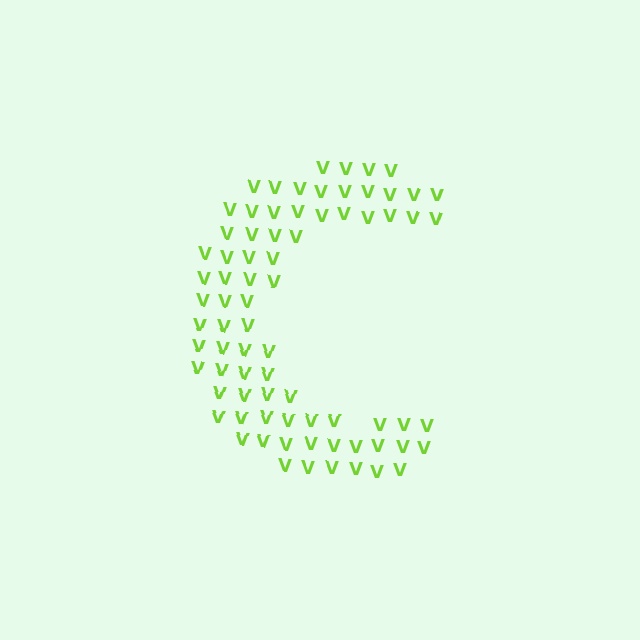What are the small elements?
The small elements are letter V's.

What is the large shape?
The large shape is the letter C.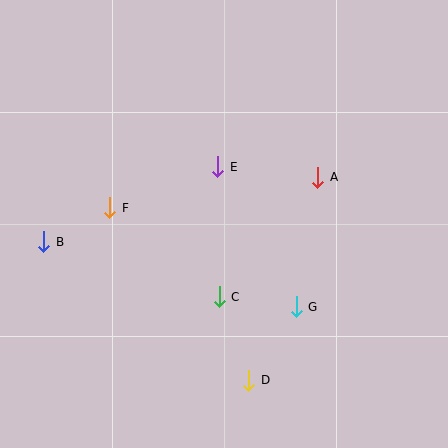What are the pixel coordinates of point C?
Point C is at (219, 297).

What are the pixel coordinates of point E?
Point E is at (218, 167).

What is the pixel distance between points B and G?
The distance between B and G is 260 pixels.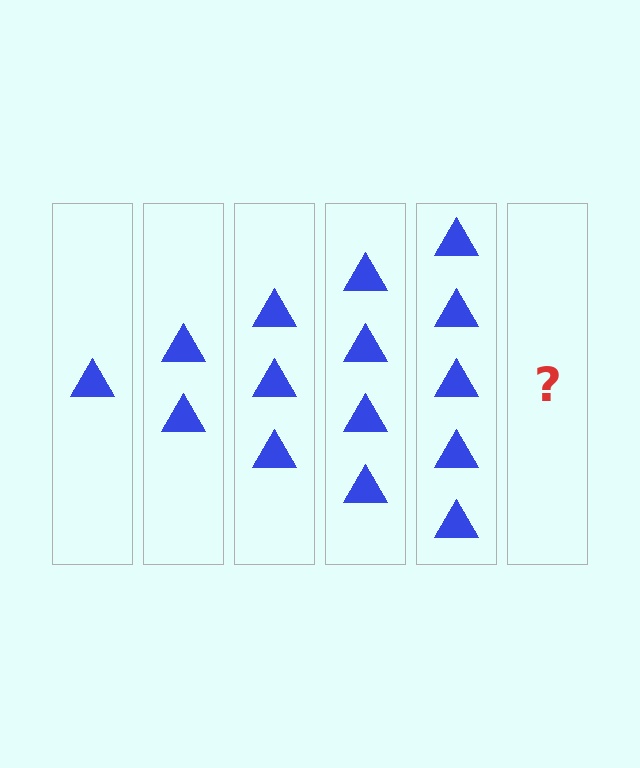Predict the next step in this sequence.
The next step is 6 triangles.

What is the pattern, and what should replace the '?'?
The pattern is that each step adds one more triangle. The '?' should be 6 triangles.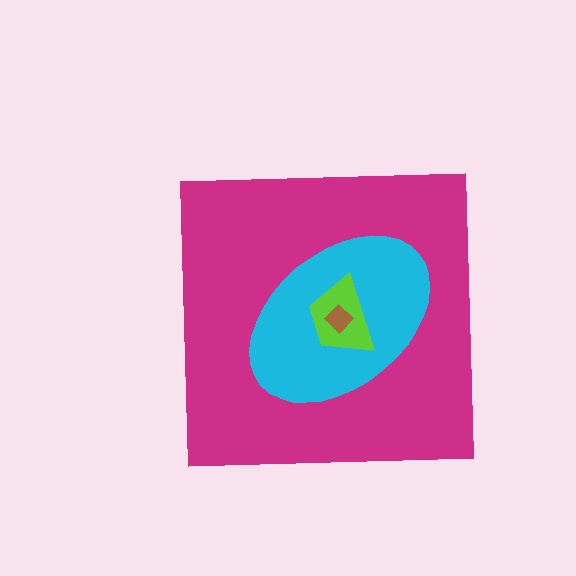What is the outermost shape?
The magenta square.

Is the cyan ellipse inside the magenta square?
Yes.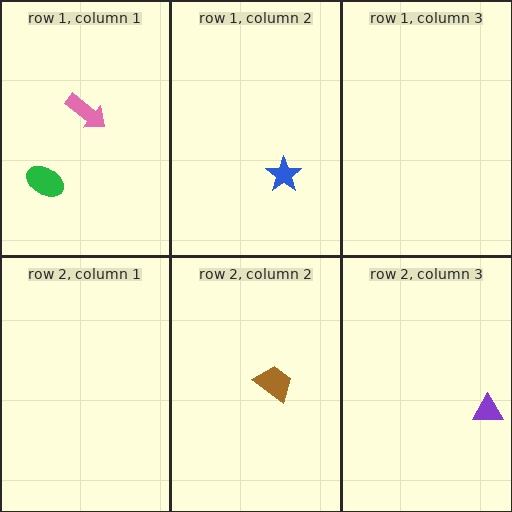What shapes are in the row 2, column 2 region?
The brown trapezoid.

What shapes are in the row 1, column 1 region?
The green ellipse, the pink arrow.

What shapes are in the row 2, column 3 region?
The purple triangle.